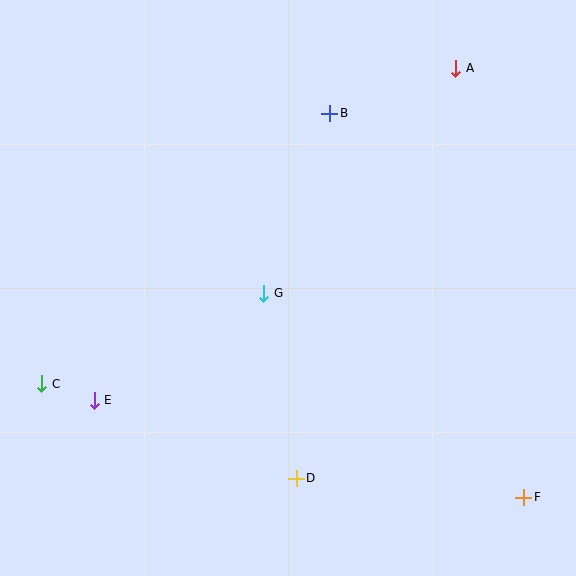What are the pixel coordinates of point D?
Point D is at (296, 478).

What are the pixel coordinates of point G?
Point G is at (264, 293).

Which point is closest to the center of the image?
Point G at (264, 293) is closest to the center.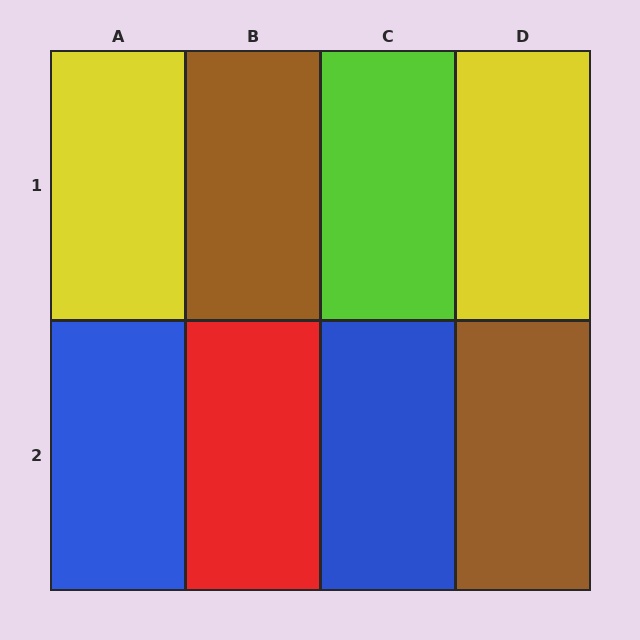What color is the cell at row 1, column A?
Yellow.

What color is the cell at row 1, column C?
Lime.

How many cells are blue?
2 cells are blue.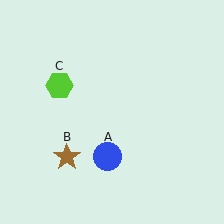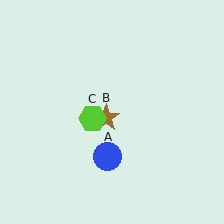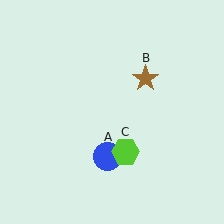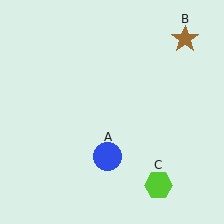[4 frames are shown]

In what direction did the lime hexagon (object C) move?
The lime hexagon (object C) moved down and to the right.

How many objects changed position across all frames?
2 objects changed position: brown star (object B), lime hexagon (object C).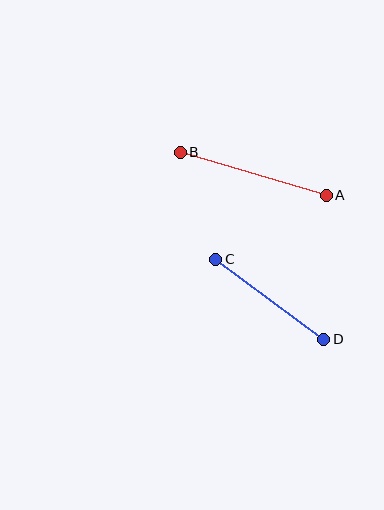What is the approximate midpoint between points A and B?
The midpoint is at approximately (253, 174) pixels.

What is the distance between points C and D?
The distance is approximately 134 pixels.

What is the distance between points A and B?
The distance is approximately 152 pixels.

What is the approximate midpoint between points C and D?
The midpoint is at approximately (270, 299) pixels.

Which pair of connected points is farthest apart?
Points A and B are farthest apart.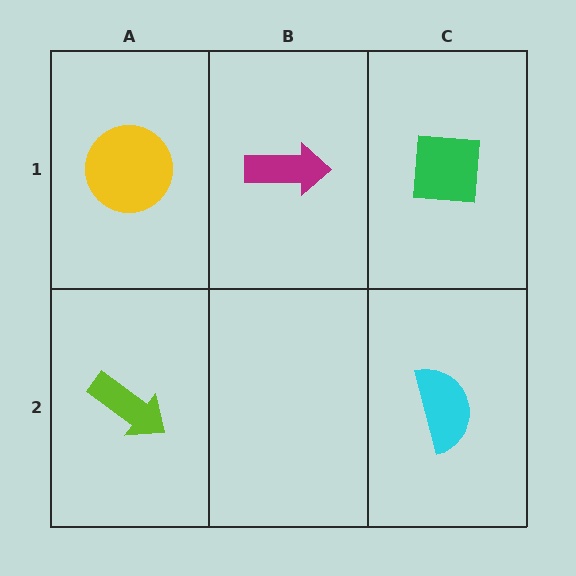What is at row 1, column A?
A yellow circle.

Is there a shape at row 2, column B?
No, that cell is empty.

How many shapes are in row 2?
2 shapes.